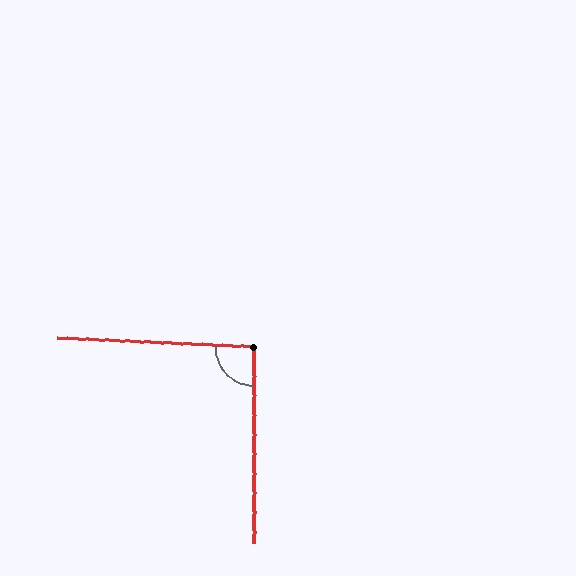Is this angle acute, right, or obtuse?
It is approximately a right angle.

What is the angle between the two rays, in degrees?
Approximately 93 degrees.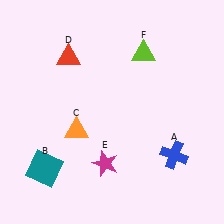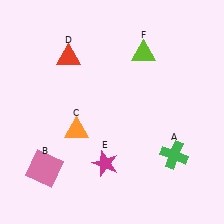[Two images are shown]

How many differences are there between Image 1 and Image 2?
There are 2 differences between the two images.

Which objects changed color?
A changed from blue to green. B changed from teal to pink.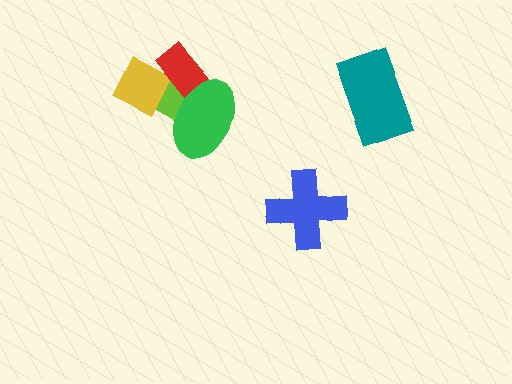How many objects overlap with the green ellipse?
2 objects overlap with the green ellipse.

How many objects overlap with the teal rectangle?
0 objects overlap with the teal rectangle.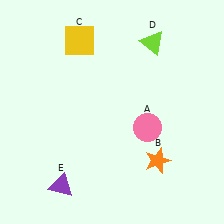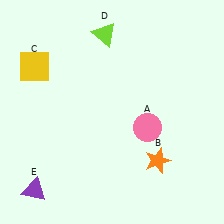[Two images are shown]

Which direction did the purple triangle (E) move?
The purple triangle (E) moved left.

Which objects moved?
The objects that moved are: the yellow square (C), the lime triangle (D), the purple triangle (E).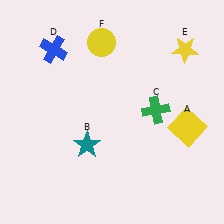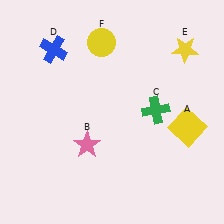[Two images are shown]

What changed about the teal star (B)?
In Image 1, B is teal. In Image 2, it changed to pink.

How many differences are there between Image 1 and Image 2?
There is 1 difference between the two images.